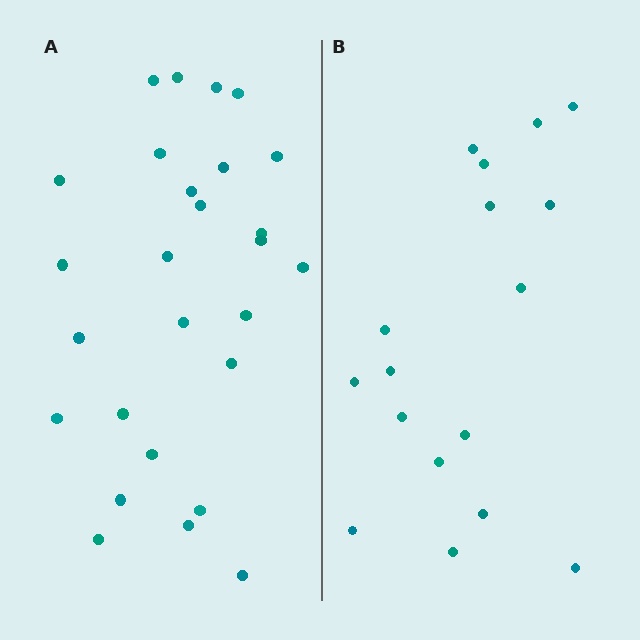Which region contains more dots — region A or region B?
Region A (the left region) has more dots.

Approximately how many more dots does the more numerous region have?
Region A has roughly 10 or so more dots than region B.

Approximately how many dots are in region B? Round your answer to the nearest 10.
About 20 dots. (The exact count is 17, which rounds to 20.)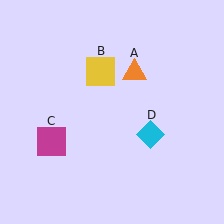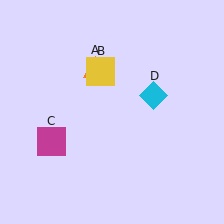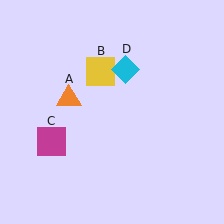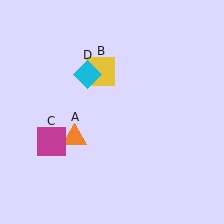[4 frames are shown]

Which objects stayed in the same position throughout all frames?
Yellow square (object B) and magenta square (object C) remained stationary.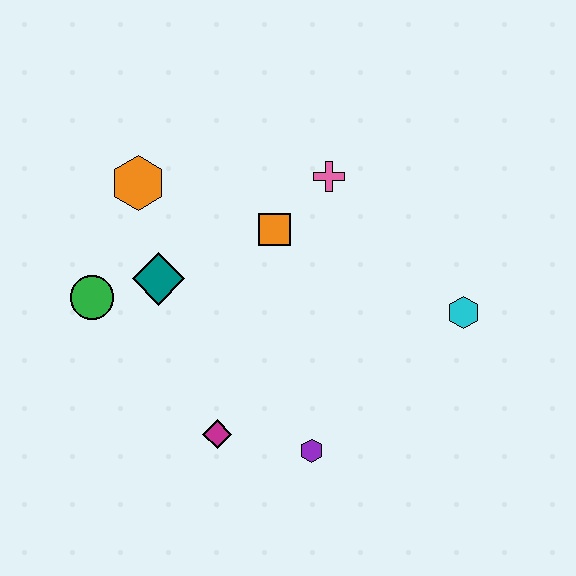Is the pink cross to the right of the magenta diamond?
Yes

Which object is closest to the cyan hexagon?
The pink cross is closest to the cyan hexagon.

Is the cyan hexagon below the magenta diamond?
No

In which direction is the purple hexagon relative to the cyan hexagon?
The purple hexagon is to the left of the cyan hexagon.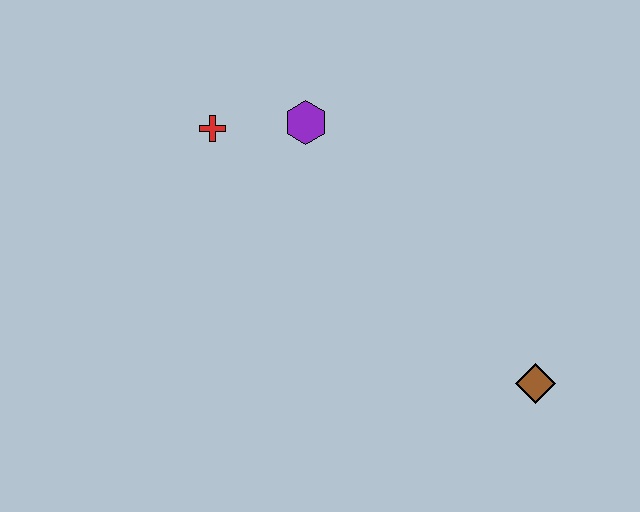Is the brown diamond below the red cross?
Yes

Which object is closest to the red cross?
The purple hexagon is closest to the red cross.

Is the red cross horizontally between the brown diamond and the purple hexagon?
No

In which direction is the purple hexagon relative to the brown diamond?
The purple hexagon is above the brown diamond.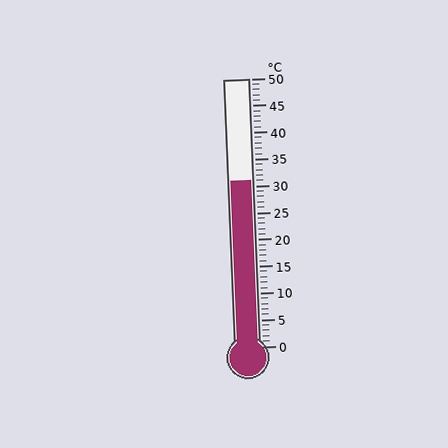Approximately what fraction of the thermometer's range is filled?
The thermometer is filled to approximately 60% of its range.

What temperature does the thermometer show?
The thermometer shows approximately 31°C.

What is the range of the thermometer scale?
The thermometer scale ranges from 0°C to 50°C.